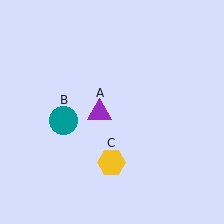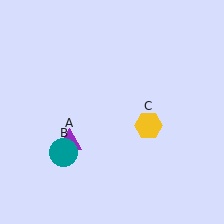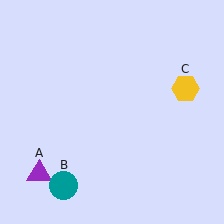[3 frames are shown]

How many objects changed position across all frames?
3 objects changed position: purple triangle (object A), teal circle (object B), yellow hexagon (object C).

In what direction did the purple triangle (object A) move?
The purple triangle (object A) moved down and to the left.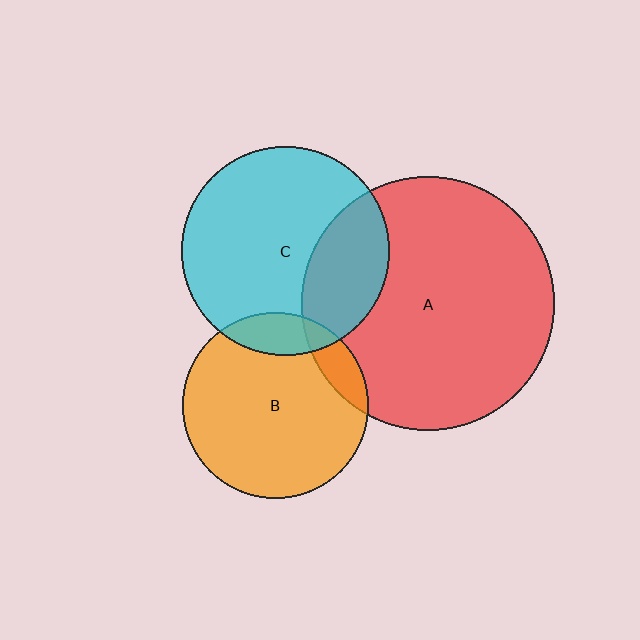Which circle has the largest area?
Circle A (red).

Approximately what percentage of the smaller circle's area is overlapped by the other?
Approximately 10%.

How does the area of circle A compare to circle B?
Approximately 1.9 times.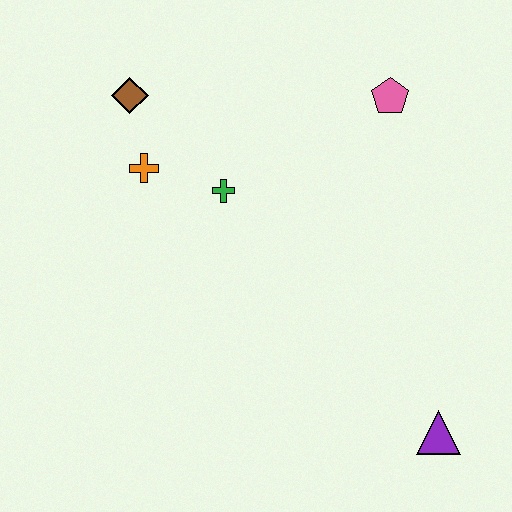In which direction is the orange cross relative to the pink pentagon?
The orange cross is to the left of the pink pentagon.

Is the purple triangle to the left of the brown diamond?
No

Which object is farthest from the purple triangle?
The brown diamond is farthest from the purple triangle.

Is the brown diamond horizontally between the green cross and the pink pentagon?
No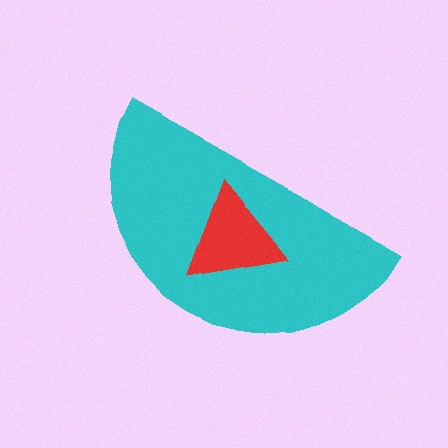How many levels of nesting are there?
2.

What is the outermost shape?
The cyan semicircle.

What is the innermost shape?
The red triangle.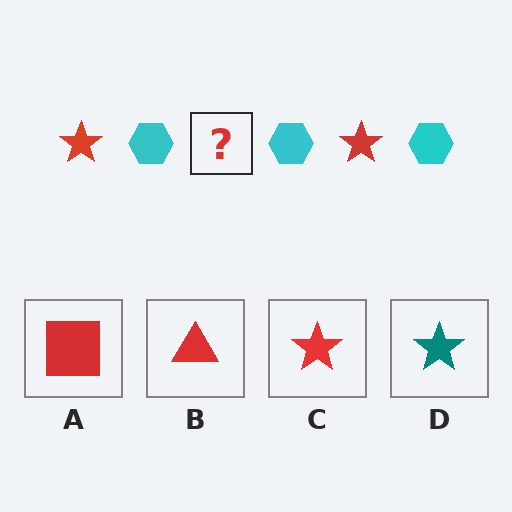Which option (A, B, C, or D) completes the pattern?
C.